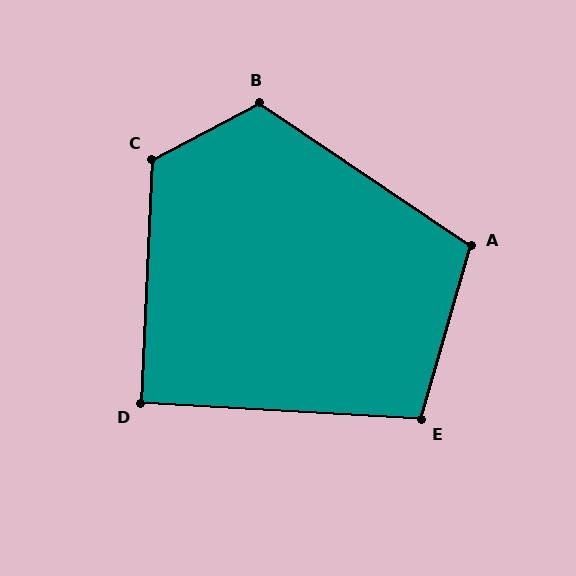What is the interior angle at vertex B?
Approximately 118 degrees (obtuse).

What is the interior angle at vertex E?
Approximately 103 degrees (obtuse).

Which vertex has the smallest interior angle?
D, at approximately 91 degrees.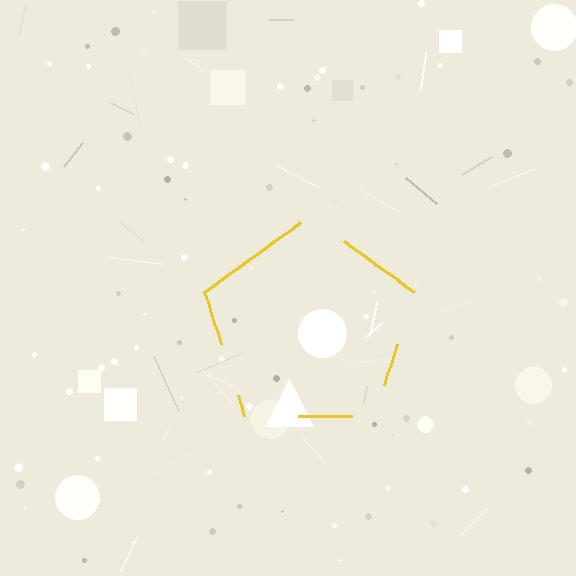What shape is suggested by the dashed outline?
The dashed outline suggests a pentagon.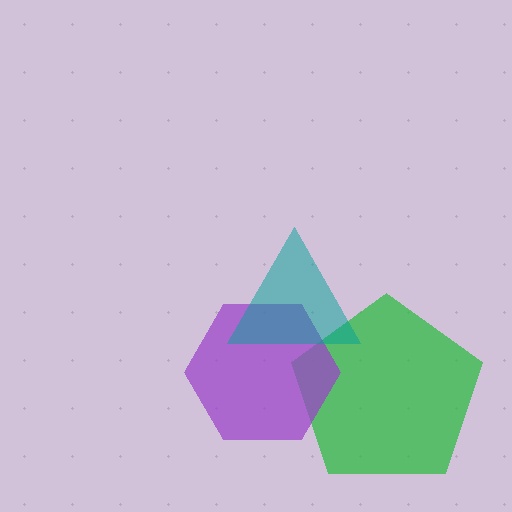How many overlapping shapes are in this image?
There are 3 overlapping shapes in the image.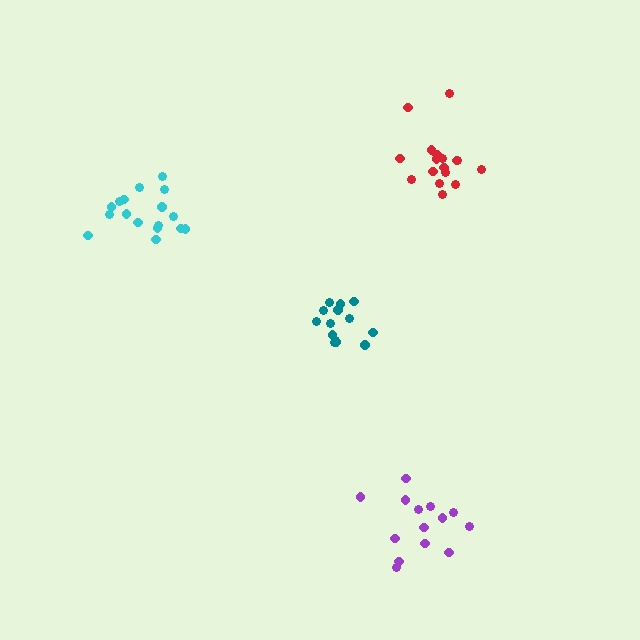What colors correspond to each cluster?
The clusters are colored: cyan, purple, teal, red.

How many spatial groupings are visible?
There are 4 spatial groupings.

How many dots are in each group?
Group 1: 17 dots, Group 2: 14 dots, Group 3: 14 dots, Group 4: 17 dots (62 total).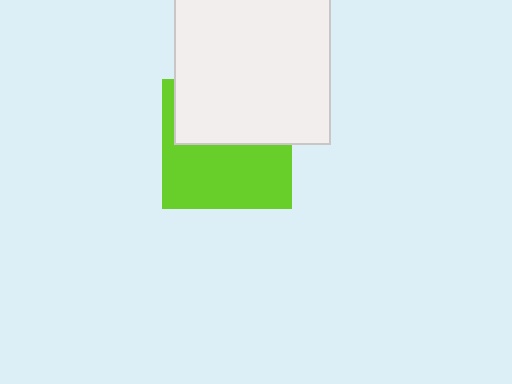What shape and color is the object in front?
The object in front is a white square.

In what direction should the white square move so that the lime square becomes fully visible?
The white square should move up. That is the shortest direction to clear the overlap and leave the lime square fully visible.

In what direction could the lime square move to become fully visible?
The lime square could move down. That would shift it out from behind the white square entirely.